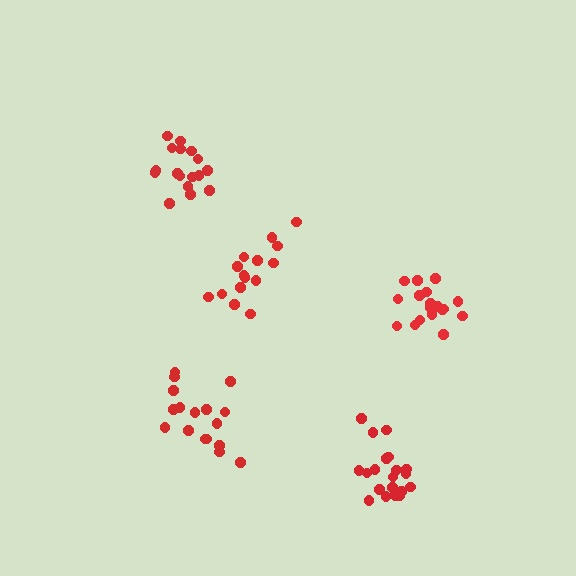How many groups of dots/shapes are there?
There are 5 groups.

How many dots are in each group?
Group 1: 20 dots, Group 2: 15 dots, Group 3: 18 dots, Group 4: 17 dots, Group 5: 17 dots (87 total).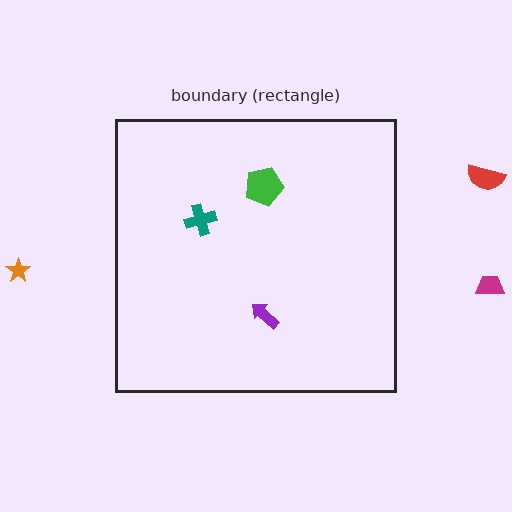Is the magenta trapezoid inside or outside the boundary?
Outside.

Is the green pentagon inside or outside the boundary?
Inside.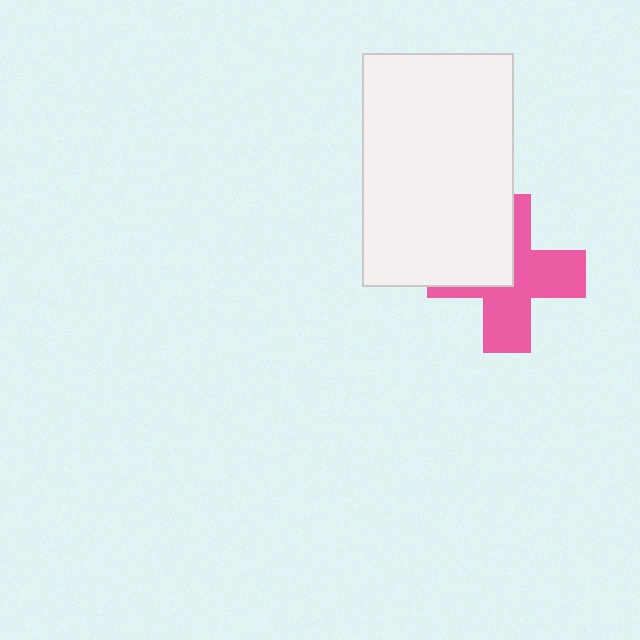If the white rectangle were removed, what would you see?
You would see the complete pink cross.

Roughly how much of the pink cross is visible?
About half of it is visible (roughly 62%).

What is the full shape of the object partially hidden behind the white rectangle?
The partially hidden object is a pink cross.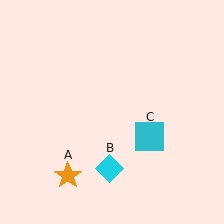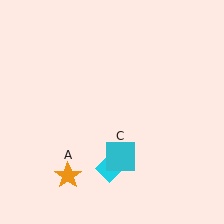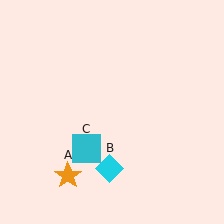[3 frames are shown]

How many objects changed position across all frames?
1 object changed position: cyan square (object C).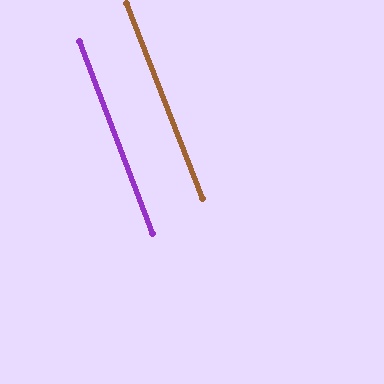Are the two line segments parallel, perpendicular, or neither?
Parallel — their directions differ by only 0.4°.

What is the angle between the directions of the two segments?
Approximately 0 degrees.